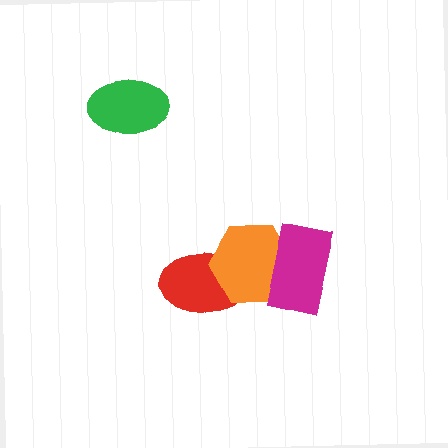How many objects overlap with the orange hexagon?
2 objects overlap with the orange hexagon.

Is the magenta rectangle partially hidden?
No, no other shape covers it.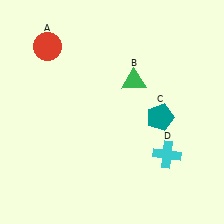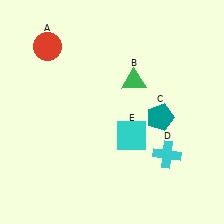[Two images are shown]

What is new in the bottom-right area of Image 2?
A cyan square (E) was added in the bottom-right area of Image 2.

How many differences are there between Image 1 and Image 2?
There is 1 difference between the two images.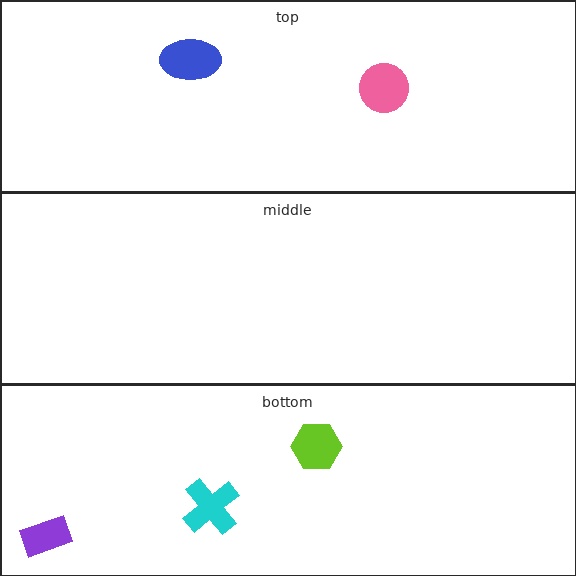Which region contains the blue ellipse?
The top region.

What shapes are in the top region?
The pink circle, the blue ellipse.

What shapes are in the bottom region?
The cyan cross, the lime hexagon, the purple rectangle.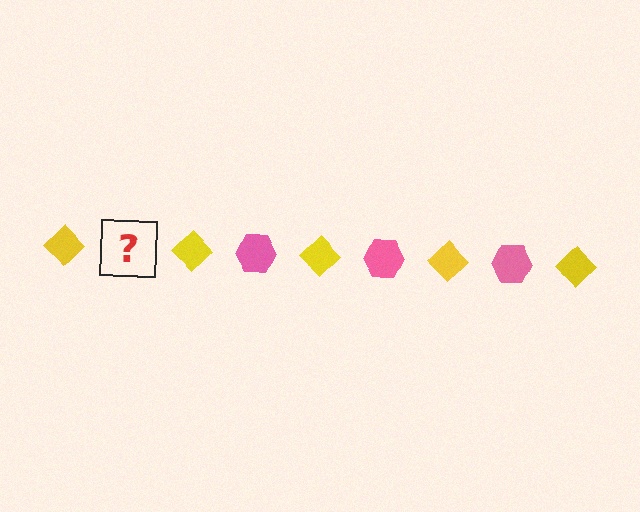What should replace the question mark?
The question mark should be replaced with a pink hexagon.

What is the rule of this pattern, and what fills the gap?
The rule is that the pattern alternates between yellow diamond and pink hexagon. The gap should be filled with a pink hexagon.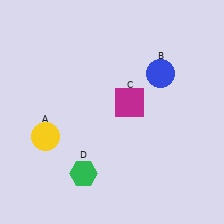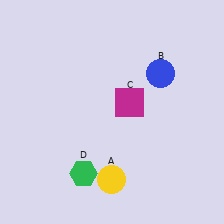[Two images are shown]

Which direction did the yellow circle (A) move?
The yellow circle (A) moved right.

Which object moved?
The yellow circle (A) moved right.